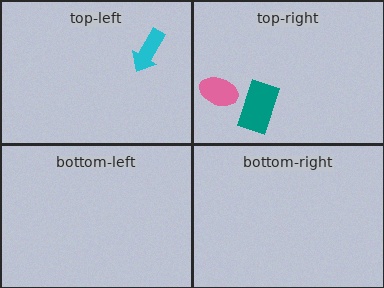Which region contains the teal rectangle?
The top-right region.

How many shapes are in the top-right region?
2.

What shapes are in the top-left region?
The cyan arrow.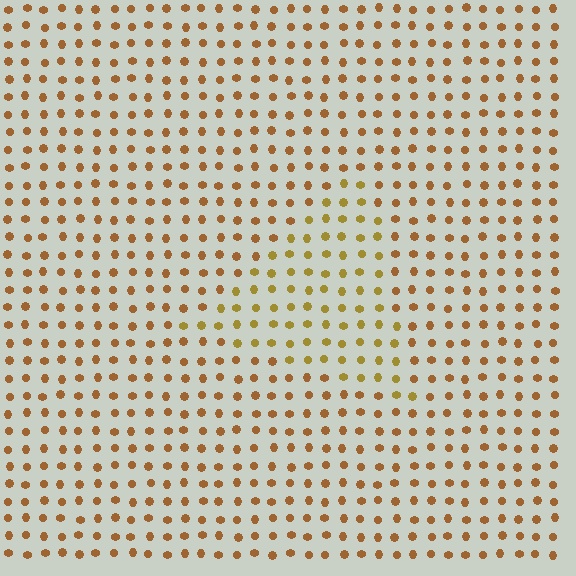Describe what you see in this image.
The image is filled with small brown elements in a uniform arrangement. A triangle-shaped region is visible where the elements are tinted to a slightly different hue, forming a subtle color boundary.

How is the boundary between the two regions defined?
The boundary is defined purely by a slight shift in hue (about 23 degrees). Spacing, size, and orientation are identical on both sides.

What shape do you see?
I see a triangle.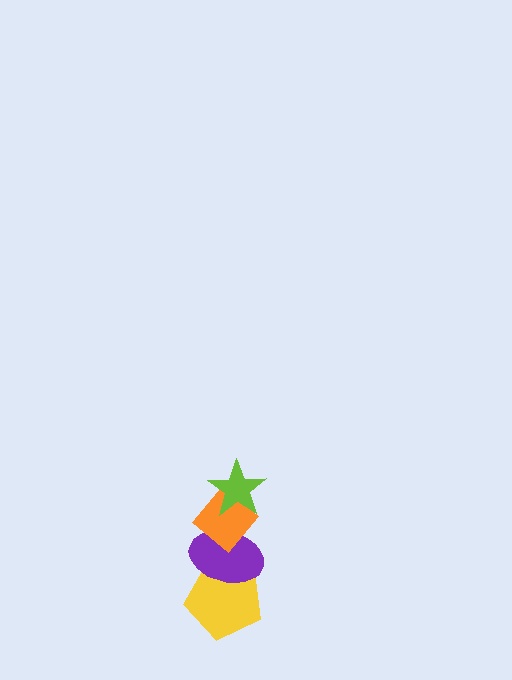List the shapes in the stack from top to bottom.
From top to bottom: the lime star, the orange diamond, the purple ellipse, the yellow pentagon.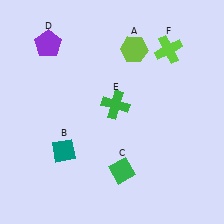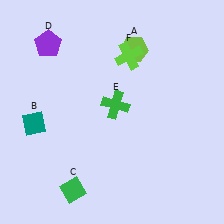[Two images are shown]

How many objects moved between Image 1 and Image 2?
3 objects moved between the two images.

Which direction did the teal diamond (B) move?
The teal diamond (B) moved left.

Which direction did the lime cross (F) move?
The lime cross (F) moved left.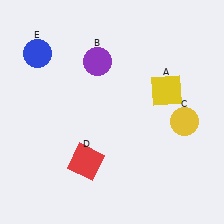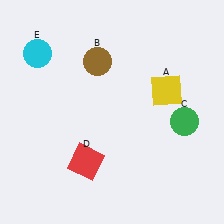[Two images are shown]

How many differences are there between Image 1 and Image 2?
There are 3 differences between the two images.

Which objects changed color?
B changed from purple to brown. C changed from yellow to green. E changed from blue to cyan.